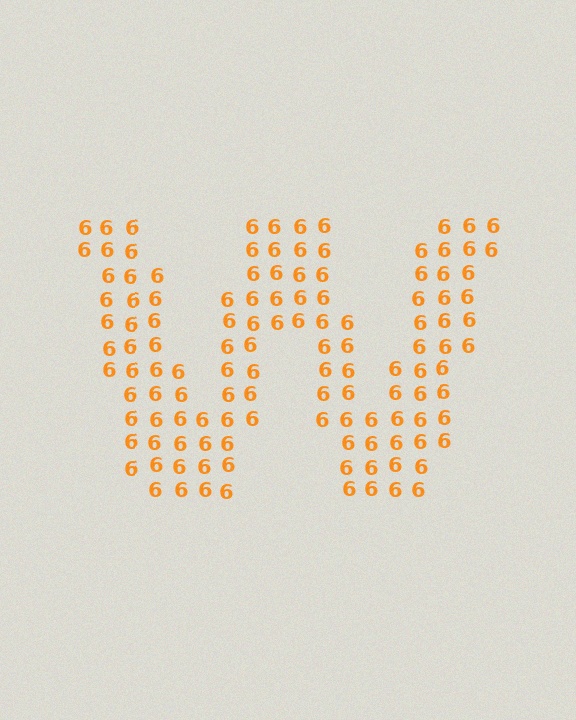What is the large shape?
The large shape is the letter W.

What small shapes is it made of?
It is made of small digit 6's.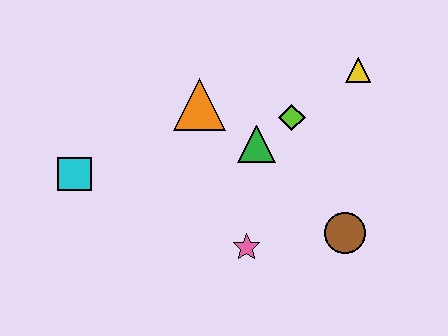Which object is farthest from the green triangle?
The cyan square is farthest from the green triangle.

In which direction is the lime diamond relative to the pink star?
The lime diamond is above the pink star.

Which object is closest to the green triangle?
The lime diamond is closest to the green triangle.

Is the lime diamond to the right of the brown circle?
No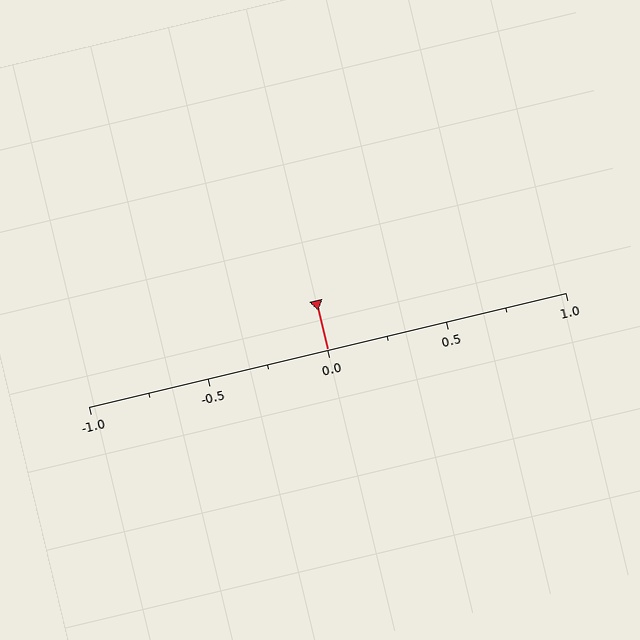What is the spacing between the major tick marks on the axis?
The major ticks are spaced 0.5 apart.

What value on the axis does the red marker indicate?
The marker indicates approximately 0.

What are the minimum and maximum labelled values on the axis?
The axis runs from -1.0 to 1.0.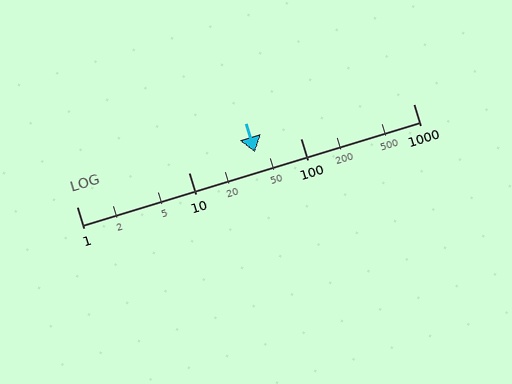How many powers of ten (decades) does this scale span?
The scale spans 3 decades, from 1 to 1000.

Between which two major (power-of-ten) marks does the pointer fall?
The pointer is between 10 and 100.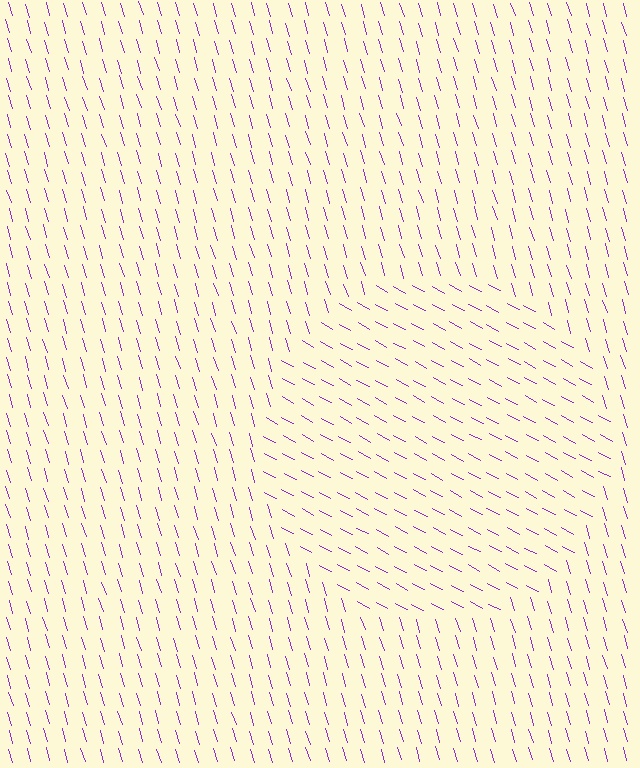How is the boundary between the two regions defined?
The boundary is defined purely by a change in line orientation (approximately 45 degrees difference). All lines are the same color and thickness.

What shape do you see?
I see a circle.